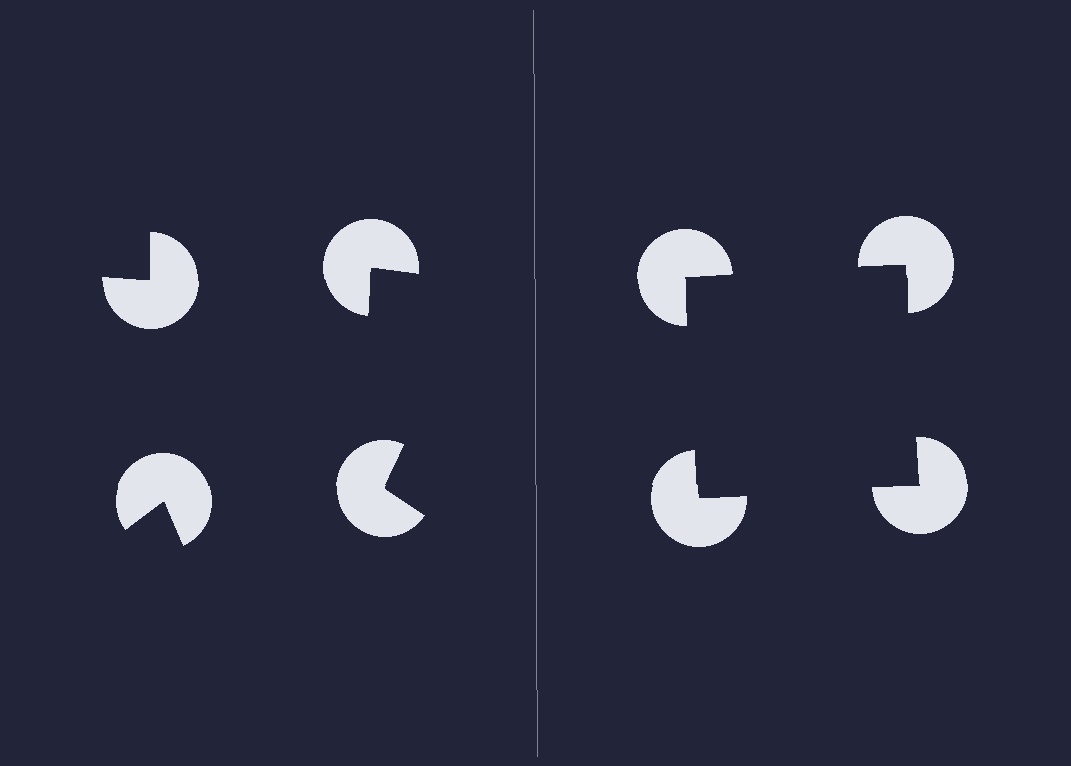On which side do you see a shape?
An illusory square appears on the right side. On the left side the wedge cuts are rotated, so no coherent shape forms.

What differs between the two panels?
The pac-man discs are positioned identically on both sides; only the wedge orientations differ. On the right they align to a square; on the left they are misaligned.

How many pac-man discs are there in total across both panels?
8 — 4 on each side.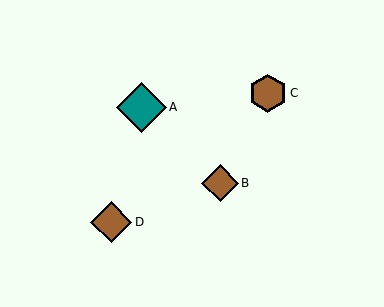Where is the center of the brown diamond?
The center of the brown diamond is at (220, 183).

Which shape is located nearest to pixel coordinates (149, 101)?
The teal diamond (labeled A) at (141, 107) is nearest to that location.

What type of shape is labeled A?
Shape A is a teal diamond.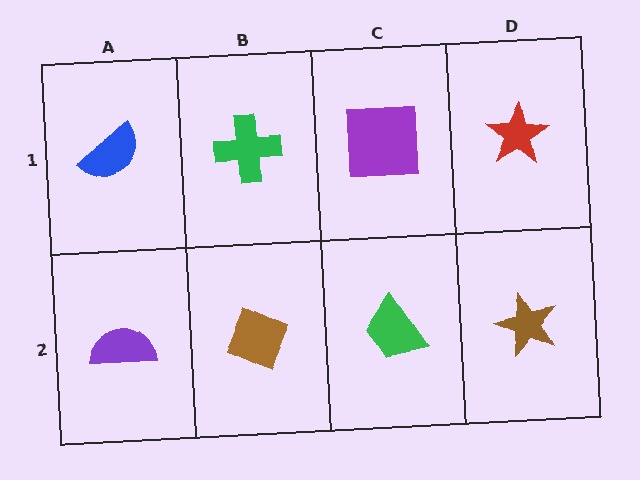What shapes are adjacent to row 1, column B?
A brown diamond (row 2, column B), a blue semicircle (row 1, column A), a purple square (row 1, column C).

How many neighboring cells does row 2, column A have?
2.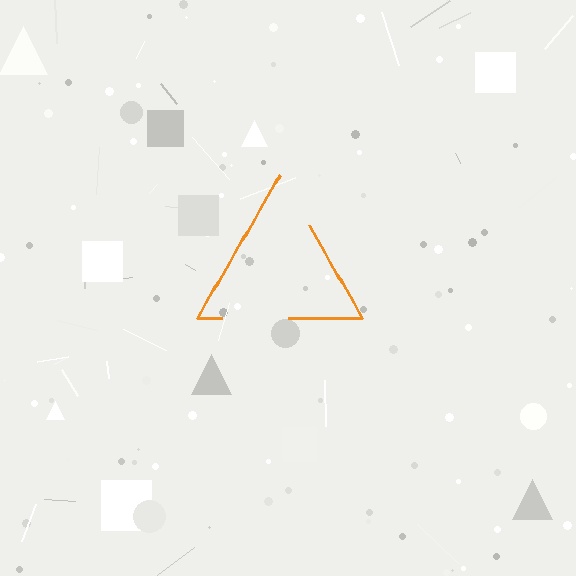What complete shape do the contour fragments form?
The contour fragments form a triangle.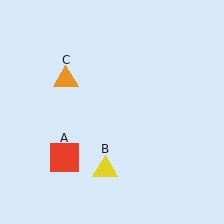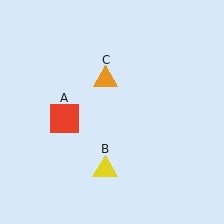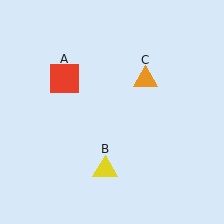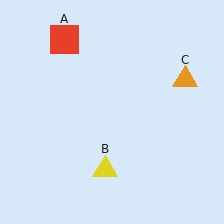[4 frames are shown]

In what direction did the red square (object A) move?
The red square (object A) moved up.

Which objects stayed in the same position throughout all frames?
Yellow triangle (object B) remained stationary.